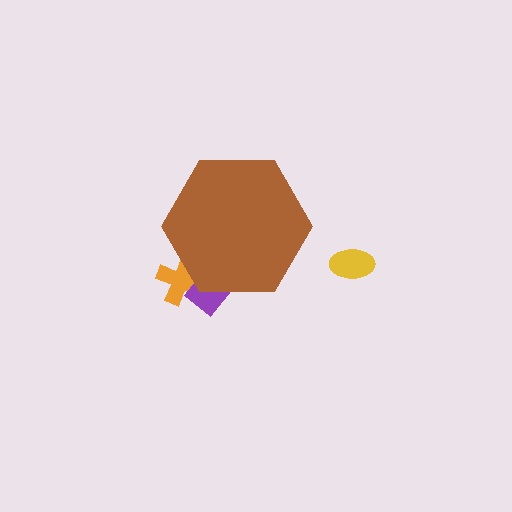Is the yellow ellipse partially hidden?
No, the yellow ellipse is fully visible.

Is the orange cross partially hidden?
Yes, the orange cross is partially hidden behind the brown hexagon.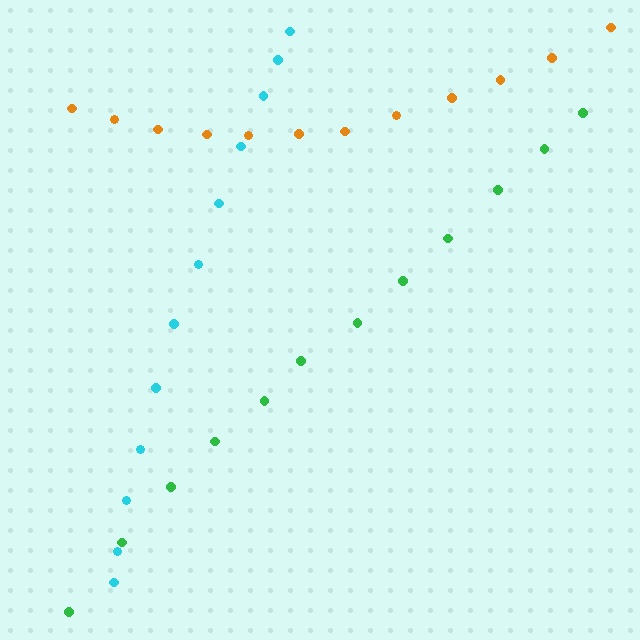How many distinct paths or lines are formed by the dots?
There are 3 distinct paths.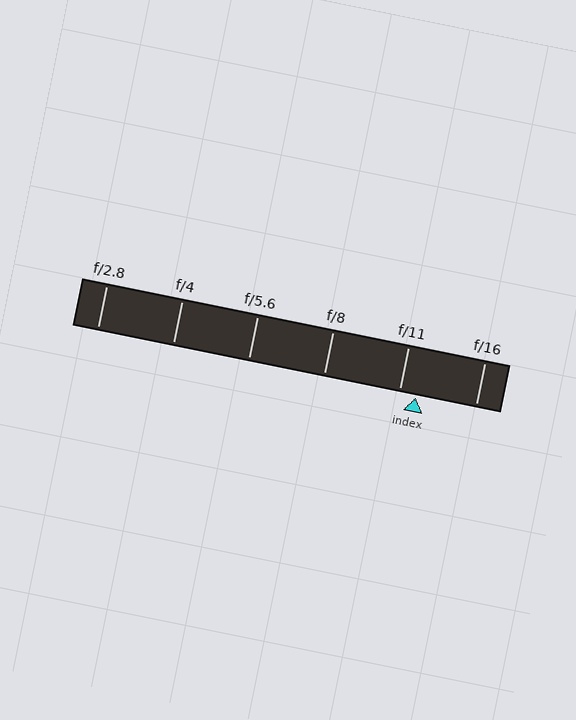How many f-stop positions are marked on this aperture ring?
There are 6 f-stop positions marked.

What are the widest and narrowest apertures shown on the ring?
The widest aperture shown is f/2.8 and the narrowest is f/16.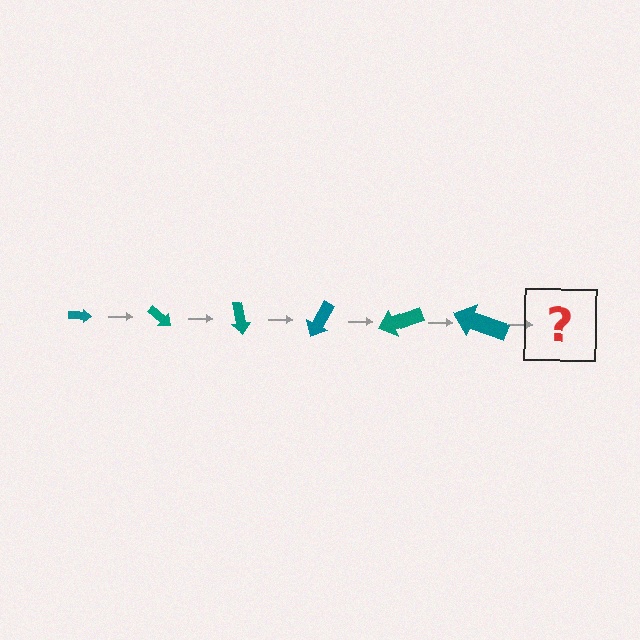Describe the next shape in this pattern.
It should be an arrow, larger than the previous one and rotated 240 degrees from the start.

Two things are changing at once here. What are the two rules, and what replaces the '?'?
The two rules are that the arrow grows larger each step and it rotates 40 degrees each step. The '?' should be an arrow, larger than the previous one and rotated 240 degrees from the start.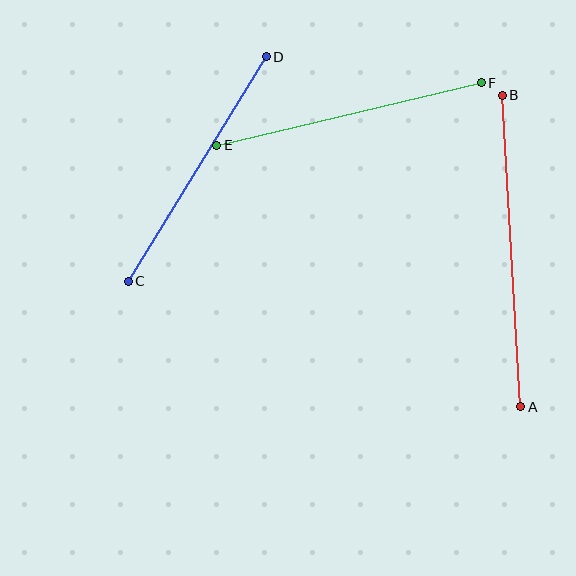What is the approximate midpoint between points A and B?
The midpoint is at approximately (511, 251) pixels.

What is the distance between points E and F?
The distance is approximately 272 pixels.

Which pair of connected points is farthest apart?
Points A and B are farthest apart.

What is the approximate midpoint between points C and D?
The midpoint is at approximately (197, 169) pixels.